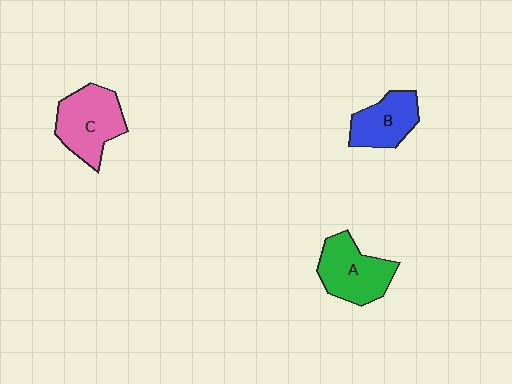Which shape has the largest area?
Shape C (pink).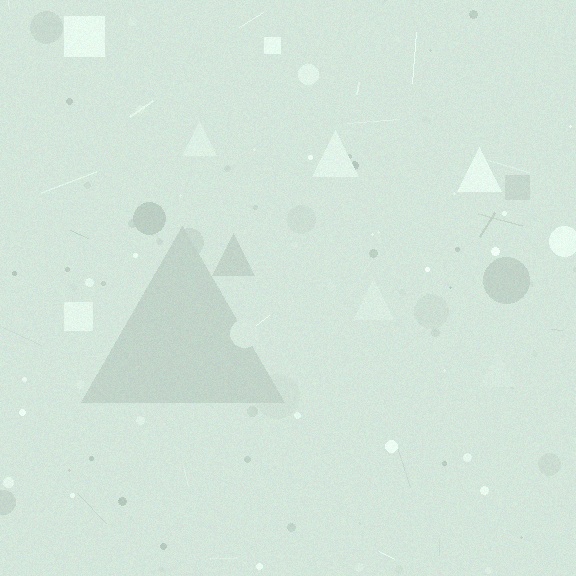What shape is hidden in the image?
A triangle is hidden in the image.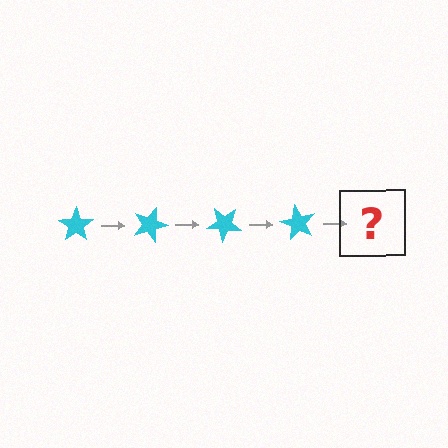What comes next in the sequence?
The next element should be a cyan star rotated 80 degrees.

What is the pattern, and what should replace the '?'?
The pattern is that the star rotates 20 degrees each step. The '?' should be a cyan star rotated 80 degrees.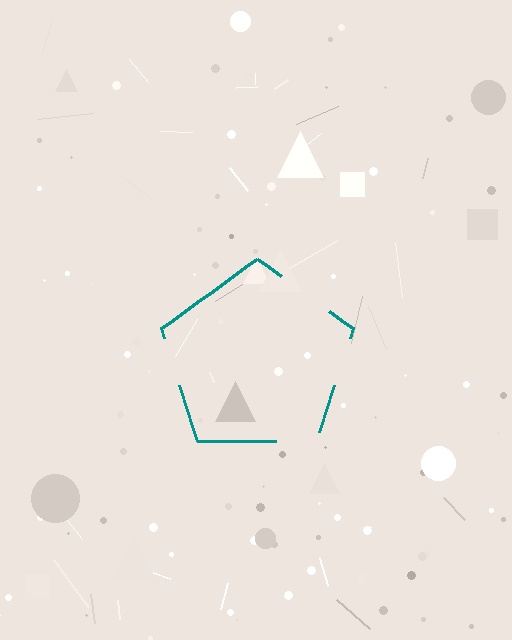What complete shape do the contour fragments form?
The contour fragments form a pentagon.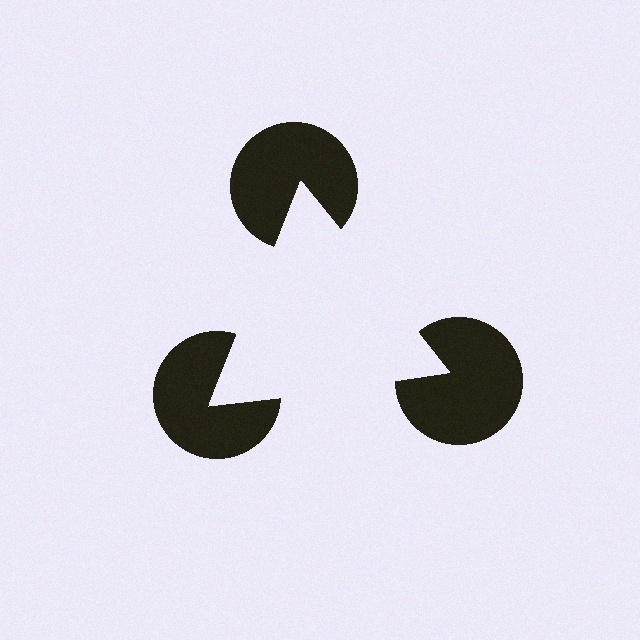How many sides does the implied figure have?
3 sides.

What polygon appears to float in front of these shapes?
An illusory triangle — its edges are inferred from the aligned wedge cuts in the pac-man discs, not physically drawn.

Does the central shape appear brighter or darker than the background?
It typically appears slightly brighter than the background, even though no actual brightness change is drawn.